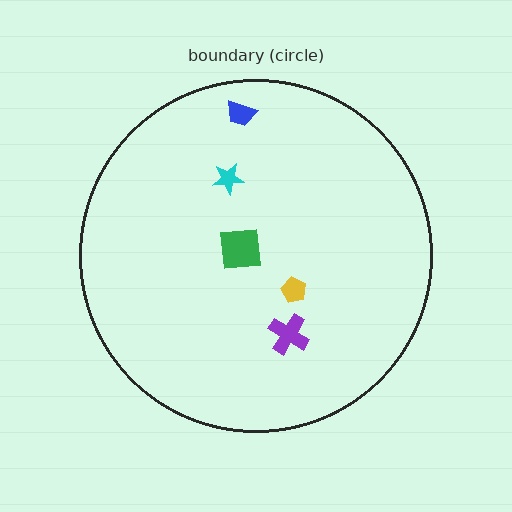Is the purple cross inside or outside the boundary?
Inside.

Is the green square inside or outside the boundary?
Inside.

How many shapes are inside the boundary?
5 inside, 0 outside.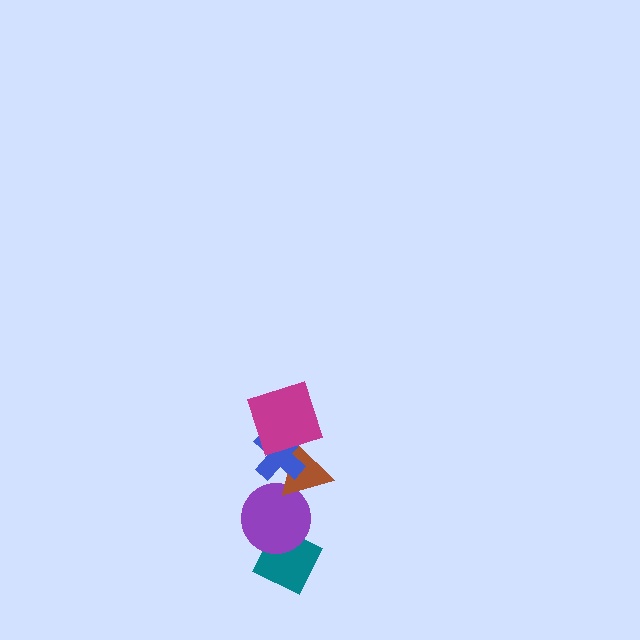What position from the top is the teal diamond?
The teal diamond is 5th from the top.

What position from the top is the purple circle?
The purple circle is 4th from the top.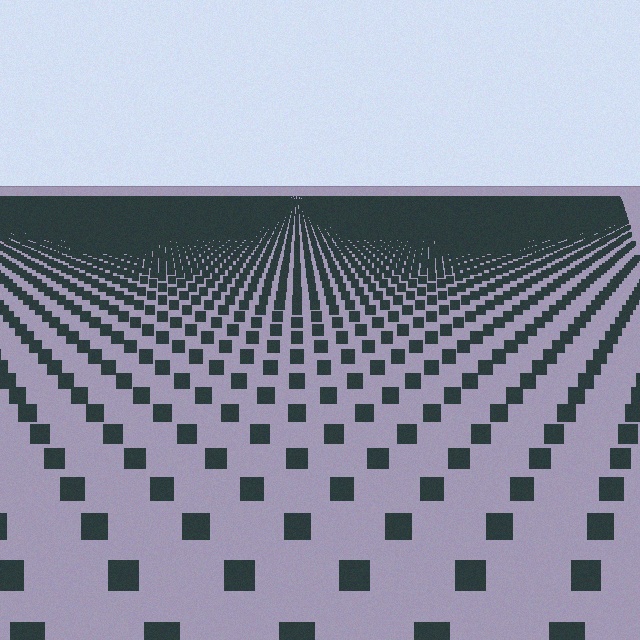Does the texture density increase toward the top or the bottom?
Density increases toward the top.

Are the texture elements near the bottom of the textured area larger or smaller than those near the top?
Larger. Near the bottom, elements are closer to the viewer and appear at a bigger on-screen size.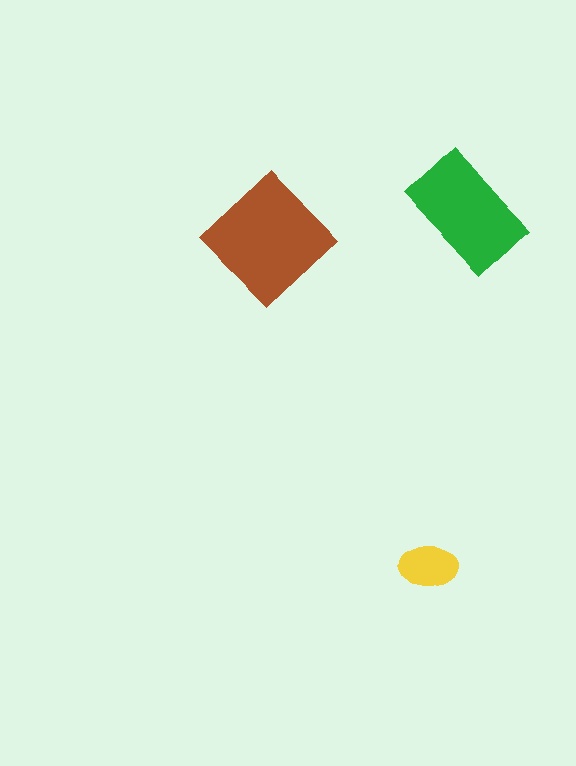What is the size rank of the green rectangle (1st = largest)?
2nd.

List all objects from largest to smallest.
The brown diamond, the green rectangle, the yellow ellipse.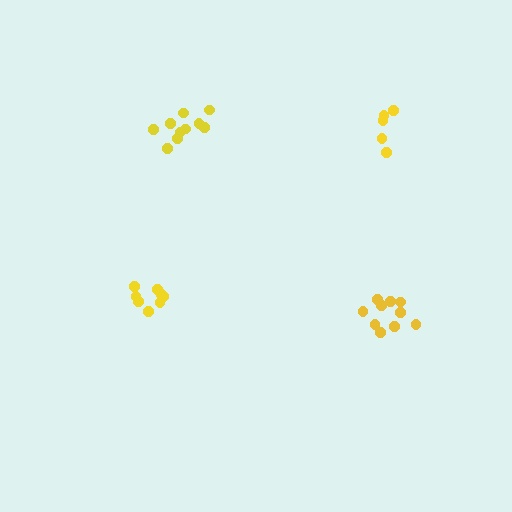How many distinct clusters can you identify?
There are 4 distinct clusters.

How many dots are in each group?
Group 1: 10 dots, Group 2: 5 dots, Group 3: 8 dots, Group 4: 10 dots (33 total).